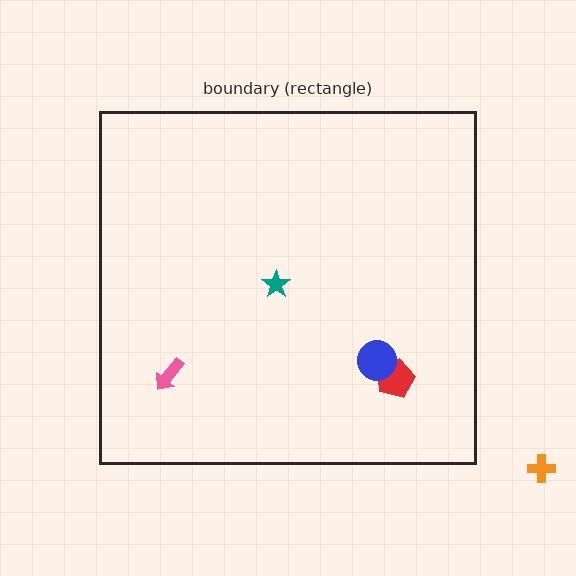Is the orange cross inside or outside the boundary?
Outside.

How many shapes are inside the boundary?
4 inside, 1 outside.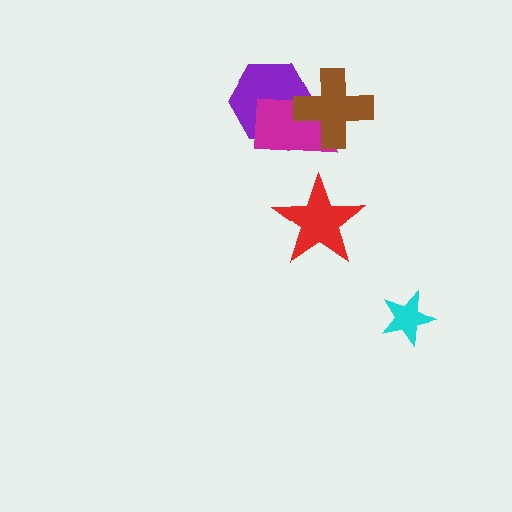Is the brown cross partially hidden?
No, no other shape covers it.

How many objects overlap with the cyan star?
0 objects overlap with the cyan star.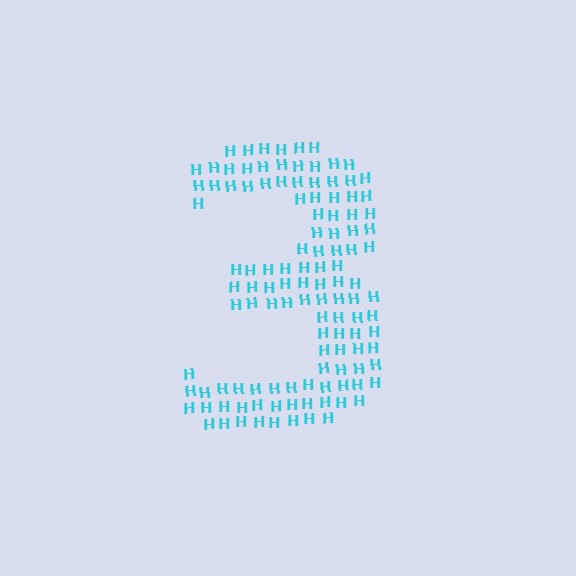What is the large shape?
The large shape is the digit 3.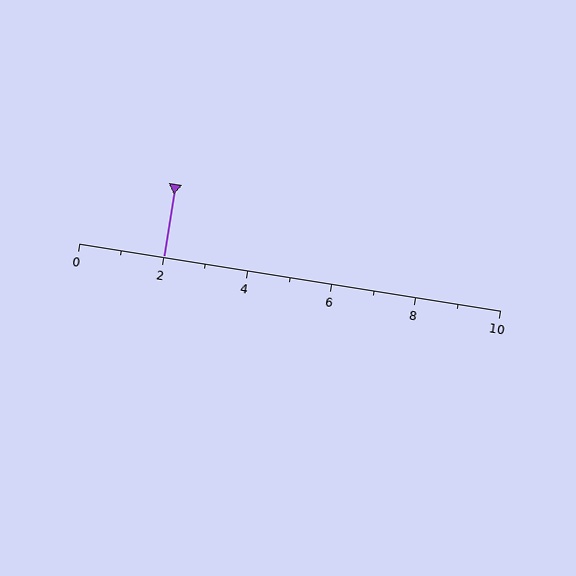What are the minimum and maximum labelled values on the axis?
The axis runs from 0 to 10.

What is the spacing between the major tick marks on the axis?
The major ticks are spaced 2 apart.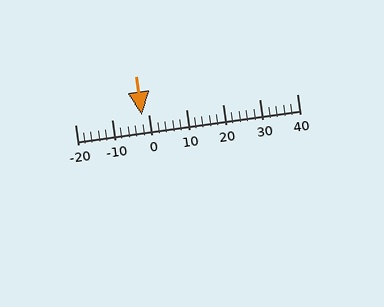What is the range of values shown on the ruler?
The ruler shows values from -20 to 40.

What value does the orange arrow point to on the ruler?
The orange arrow points to approximately -2.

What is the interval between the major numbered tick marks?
The major tick marks are spaced 10 units apart.